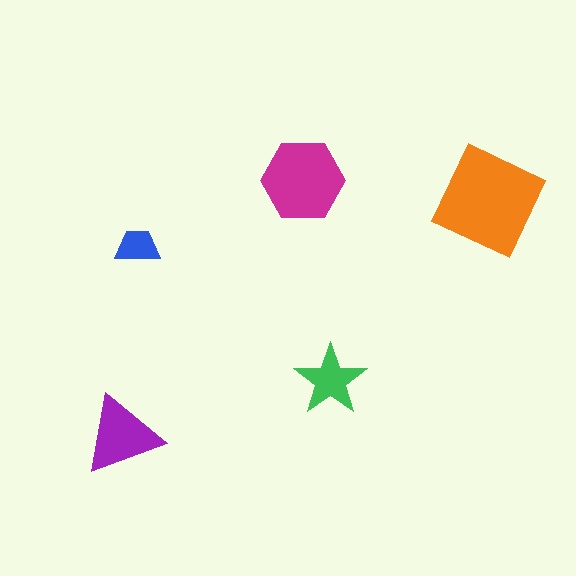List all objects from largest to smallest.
The orange diamond, the magenta hexagon, the purple triangle, the green star, the blue trapezoid.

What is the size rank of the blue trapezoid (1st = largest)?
5th.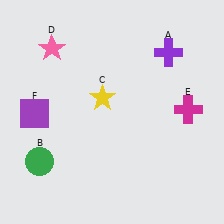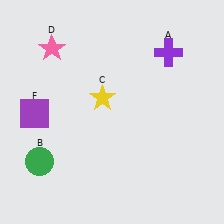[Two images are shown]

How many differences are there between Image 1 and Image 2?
There is 1 difference between the two images.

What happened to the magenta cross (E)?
The magenta cross (E) was removed in Image 2. It was in the top-right area of Image 1.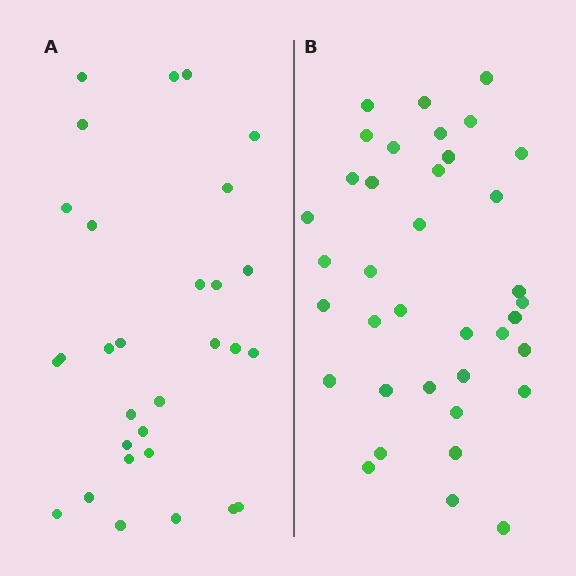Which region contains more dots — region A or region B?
Region B (the right region) has more dots.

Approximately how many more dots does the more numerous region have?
Region B has roughly 8 or so more dots than region A.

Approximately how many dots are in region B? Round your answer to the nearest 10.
About 40 dots. (The exact count is 37, which rounds to 40.)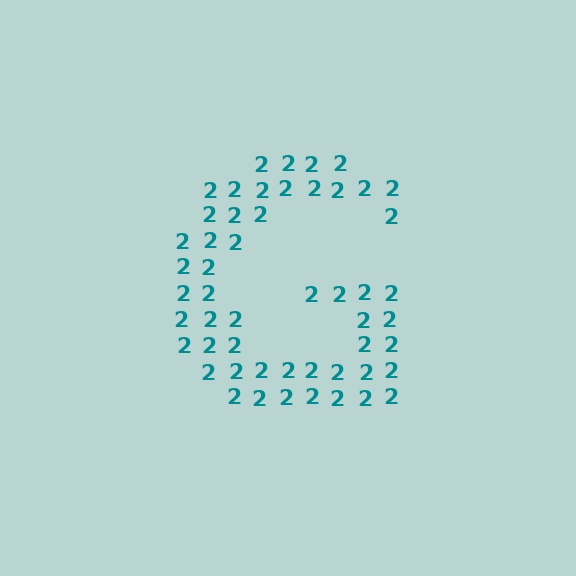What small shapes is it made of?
It is made of small digit 2's.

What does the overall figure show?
The overall figure shows the letter G.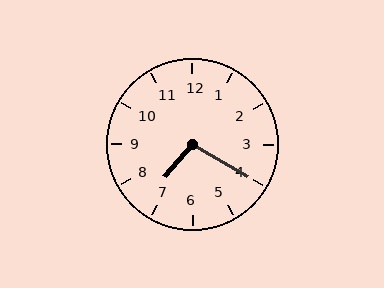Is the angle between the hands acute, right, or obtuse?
It is obtuse.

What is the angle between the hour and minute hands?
Approximately 100 degrees.